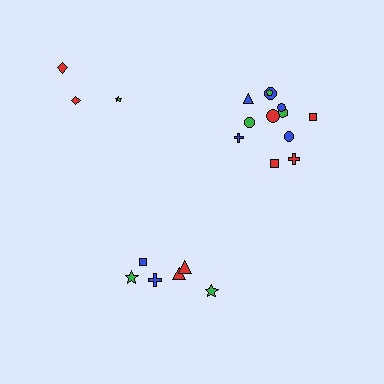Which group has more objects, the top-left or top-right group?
The top-right group.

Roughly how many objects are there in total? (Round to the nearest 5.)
Roughly 20 objects in total.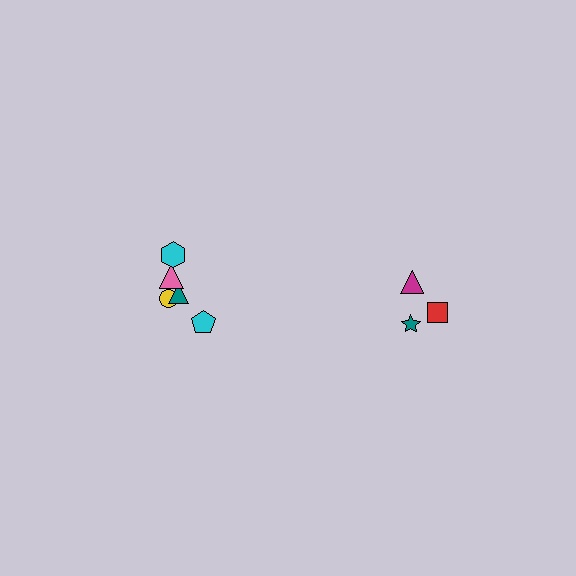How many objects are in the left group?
There are 5 objects.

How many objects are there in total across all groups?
There are 8 objects.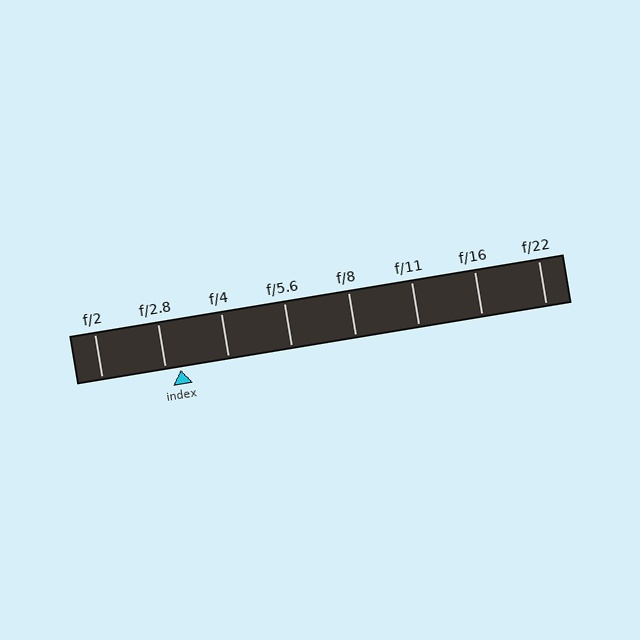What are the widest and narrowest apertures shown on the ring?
The widest aperture shown is f/2 and the narrowest is f/22.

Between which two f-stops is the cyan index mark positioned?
The index mark is between f/2.8 and f/4.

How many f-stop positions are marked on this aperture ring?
There are 8 f-stop positions marked.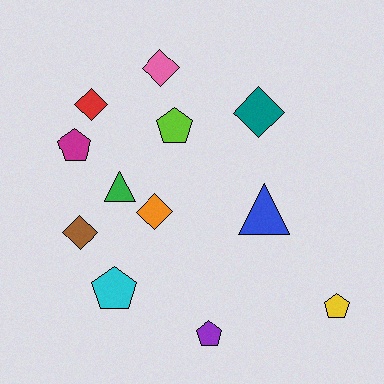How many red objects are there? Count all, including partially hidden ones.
There is 1 red object.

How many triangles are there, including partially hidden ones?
There are 2 triangles.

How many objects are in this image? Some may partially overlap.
There are 12 objects.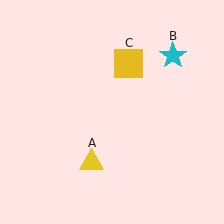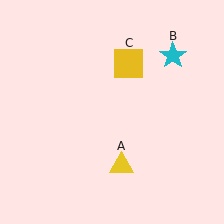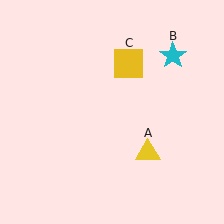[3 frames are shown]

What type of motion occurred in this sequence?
The yellow triangle (object A) rotated counterclockwise around the center of the scene.